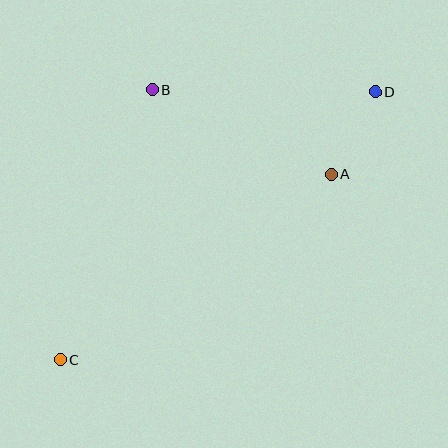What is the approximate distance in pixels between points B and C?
The distance between B and C is approximately 285 pixels.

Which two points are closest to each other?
Points A and D are closest to each other.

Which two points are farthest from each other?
Points C and D are farthest from each other.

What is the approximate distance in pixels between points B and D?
The distance between B and D is approximately 223 pixels.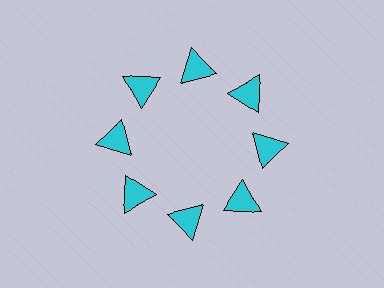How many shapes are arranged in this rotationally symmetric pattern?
There are 8 shapes, arranged in 8 groups of 1.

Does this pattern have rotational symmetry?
Yes, this pattern has 8-fold rotational symmetry. It looks the same after rotating 45 degrees around the center.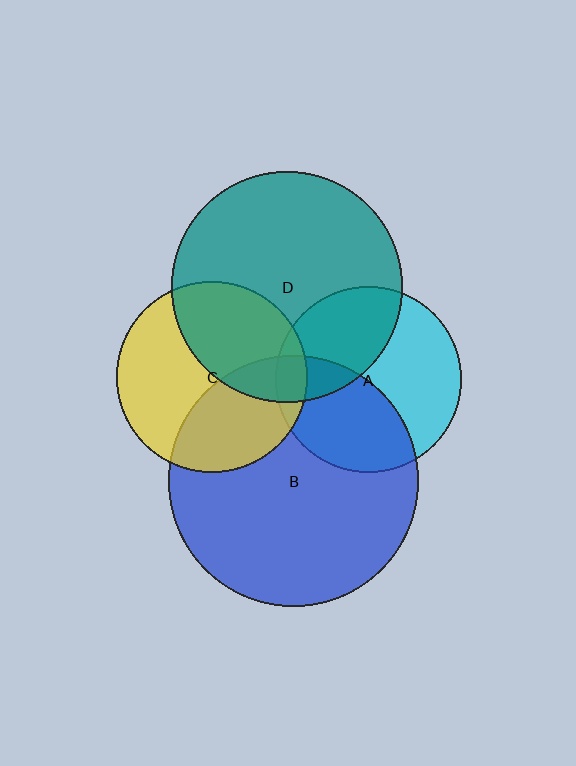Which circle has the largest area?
Circle B (blue).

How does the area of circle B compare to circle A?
Approximately 1.8 times.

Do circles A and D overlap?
Yes.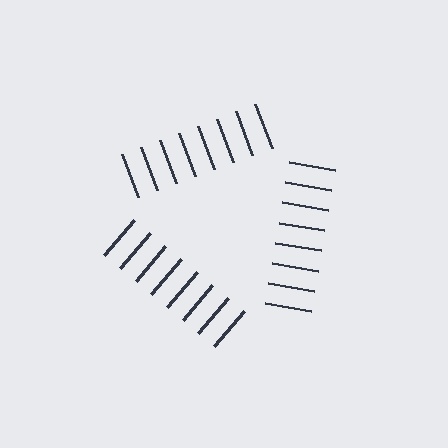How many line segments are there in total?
24 — 8 along each of the 3 edges.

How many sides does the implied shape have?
3 sides — the line-ends trace a triangle.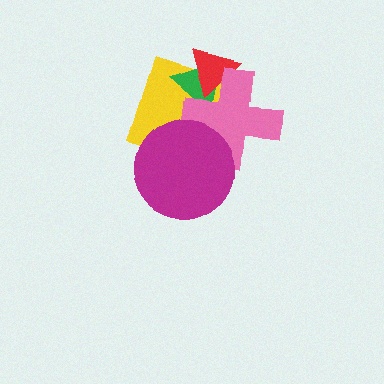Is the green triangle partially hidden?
Yes, it is partially covered by another shape.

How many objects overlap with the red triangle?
3 objects overlap with the red triangle.